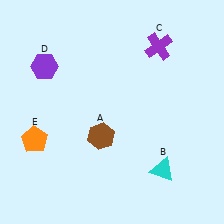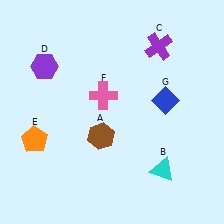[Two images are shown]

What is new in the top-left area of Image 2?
A pink cross (F) was added in the top-left area of Image 2.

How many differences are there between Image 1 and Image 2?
There are 2 differences between the two images.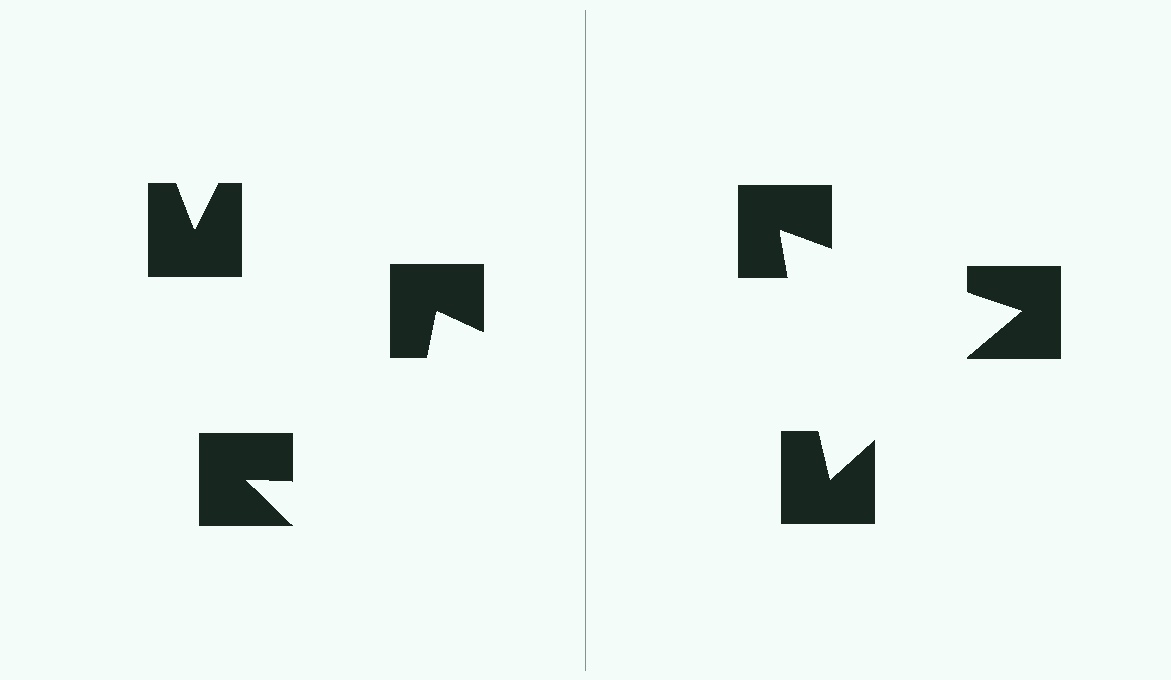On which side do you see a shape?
An illusory triangle appears on the right side. On the left side the wedge cuts are rotated, so no coherent shape forms.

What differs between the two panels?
The notched squares are positioned identically on both sides; only the wedge orientations differ. On the right they align to a triangle; on the left they are misaligned.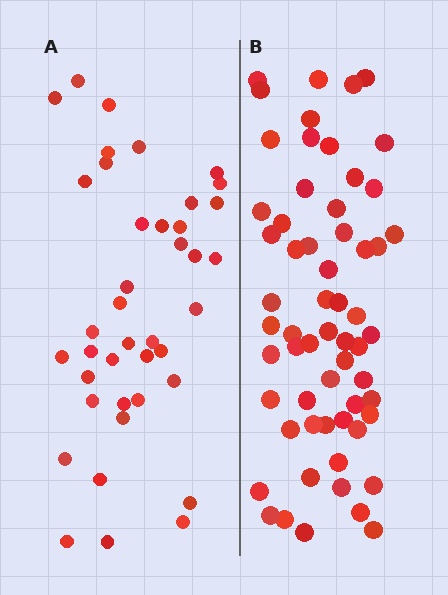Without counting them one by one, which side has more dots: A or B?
Region B (the right region) has more dots.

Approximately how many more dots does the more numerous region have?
Region B has approximately 20 more dots than region A.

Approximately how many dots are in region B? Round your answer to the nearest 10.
About 60 dots.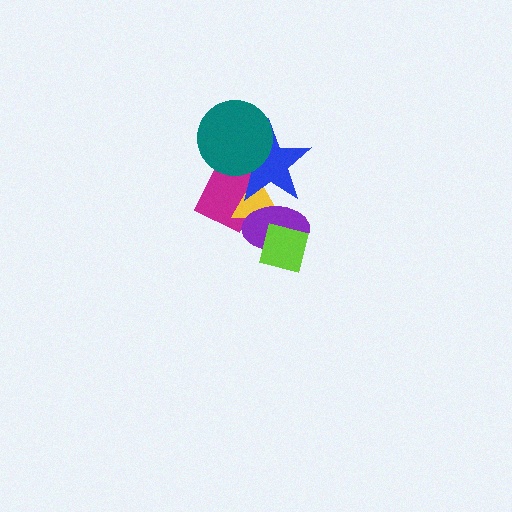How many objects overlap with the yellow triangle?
3 objects overlap with the yellow triangle.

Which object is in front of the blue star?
The teal circle is in front of the blue star.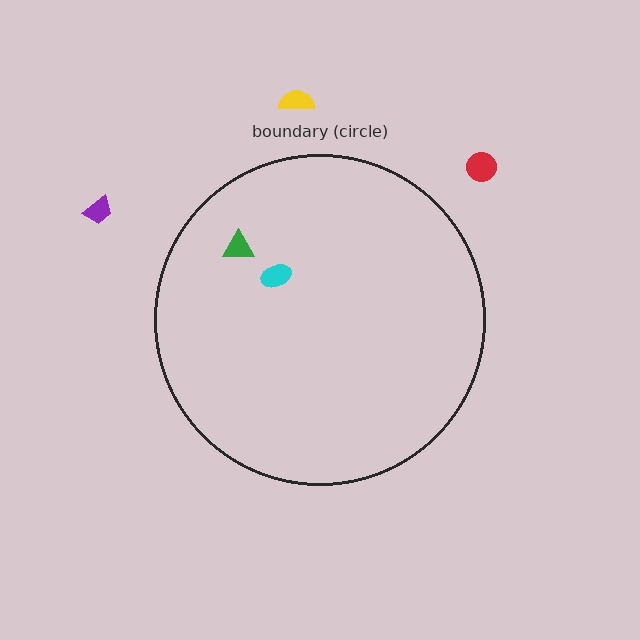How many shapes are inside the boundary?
2 inside, 3 outside.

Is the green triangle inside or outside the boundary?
Inside.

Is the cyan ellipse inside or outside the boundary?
Inside.